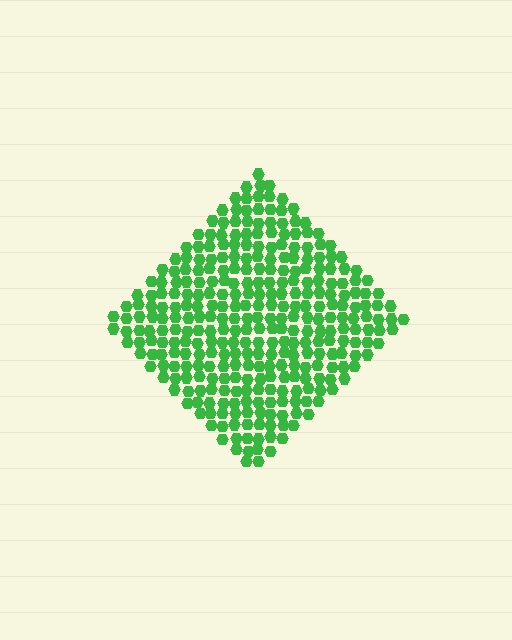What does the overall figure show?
The overall figure shows a diamond.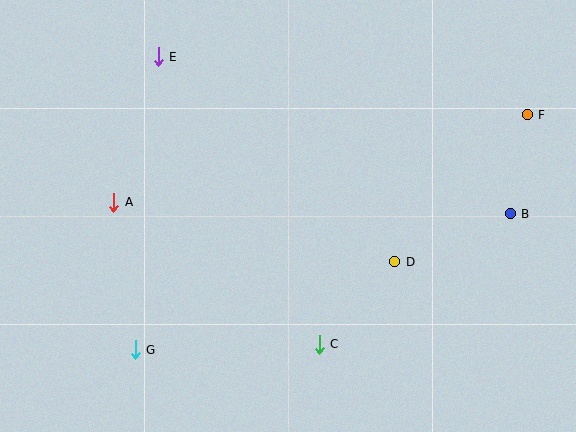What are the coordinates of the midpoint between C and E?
The midpoint between C and E is at (239, 201).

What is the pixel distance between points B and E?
The distance between B and E is 385 pixels.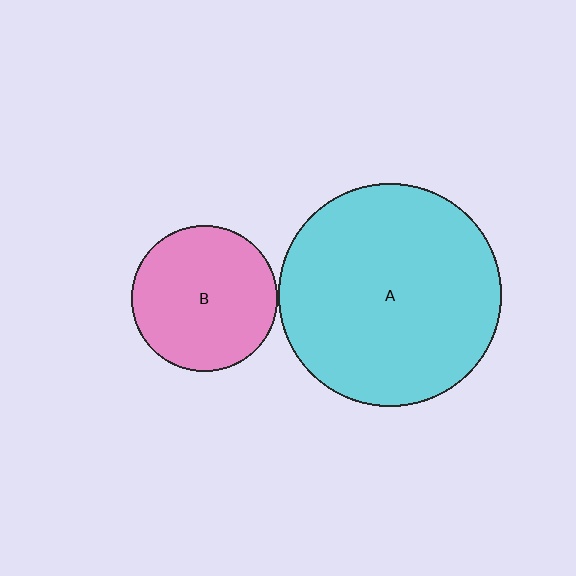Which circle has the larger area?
Circle A (cyan).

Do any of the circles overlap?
No, none of the circles overlap.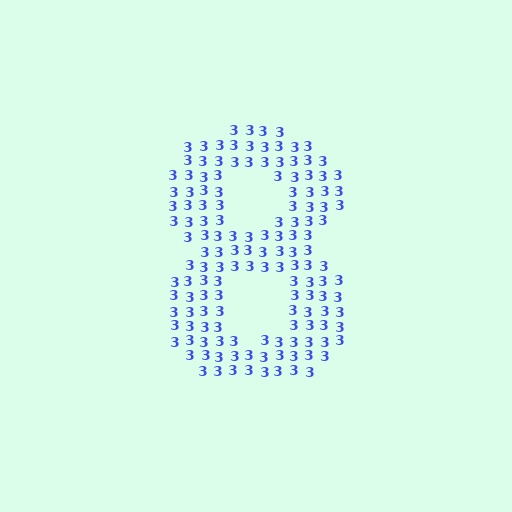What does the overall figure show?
The overall figure shows the digit 8.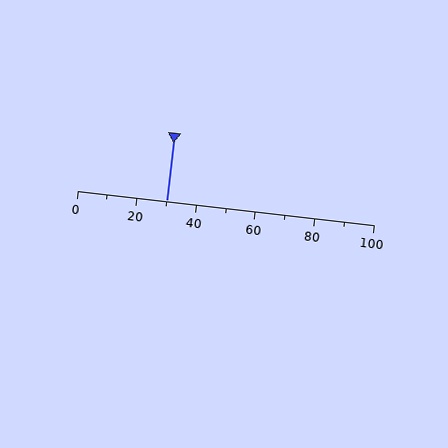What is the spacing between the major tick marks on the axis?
The major ticks are spaced 20 apart.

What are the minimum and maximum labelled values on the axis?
The axis runs from 0 to 100.